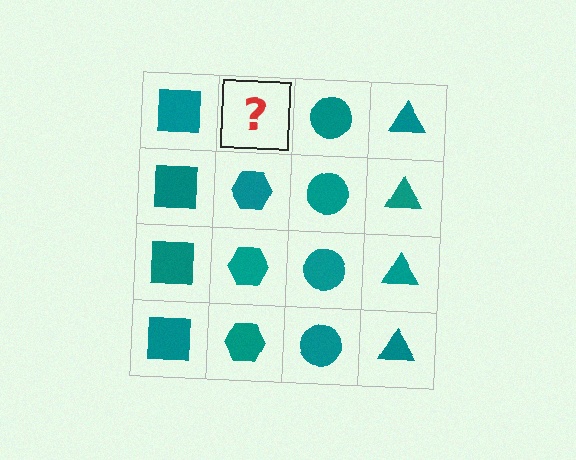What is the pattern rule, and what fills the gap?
The rule is that each column has a consistent shape. The gap should be filled with a teal hexagon.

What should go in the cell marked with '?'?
The missing cell should contain a teal hexagon.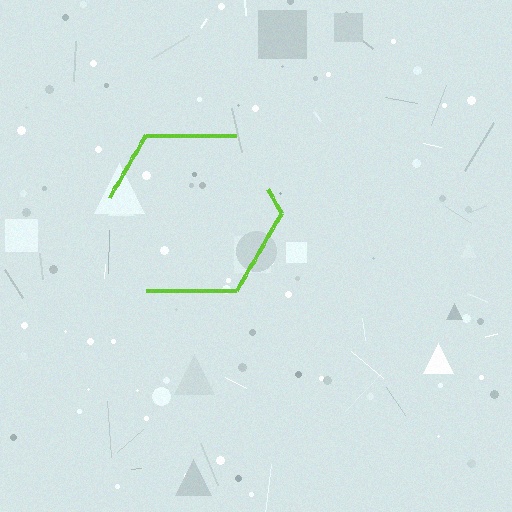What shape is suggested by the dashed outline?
The dashed outline suggests a hexagon.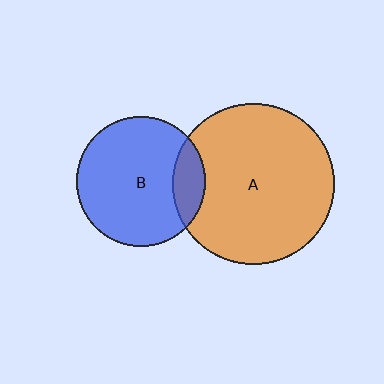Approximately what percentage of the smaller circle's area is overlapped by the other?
Approximately 15%.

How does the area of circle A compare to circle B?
Approximately 1.6 times.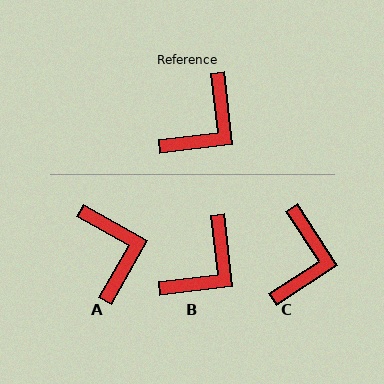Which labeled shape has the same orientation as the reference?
B.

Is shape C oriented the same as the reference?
No, it is off by about 27 degrees.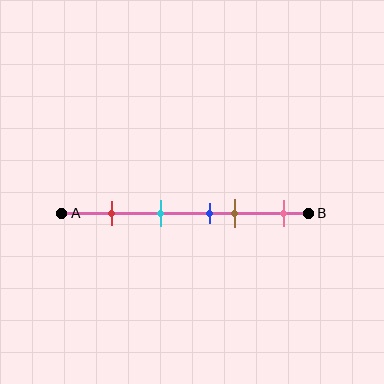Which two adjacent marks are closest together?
The blue and brown marks are the closest adjacent pair.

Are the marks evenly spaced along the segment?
No, the marks are not evenly spaced.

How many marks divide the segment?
There are 5 marks dividing the segment.